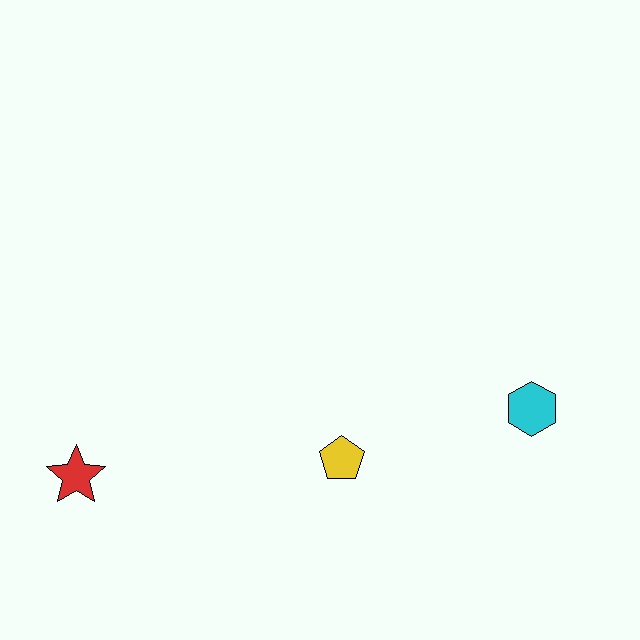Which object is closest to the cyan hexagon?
The yellow pentagon is closest to the cyan hexagon.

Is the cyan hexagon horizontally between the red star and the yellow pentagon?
No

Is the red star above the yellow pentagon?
No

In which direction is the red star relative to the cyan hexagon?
The red star is to the left of the cyan hexagon.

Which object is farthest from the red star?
The cyan hexagon is farthest from the red star.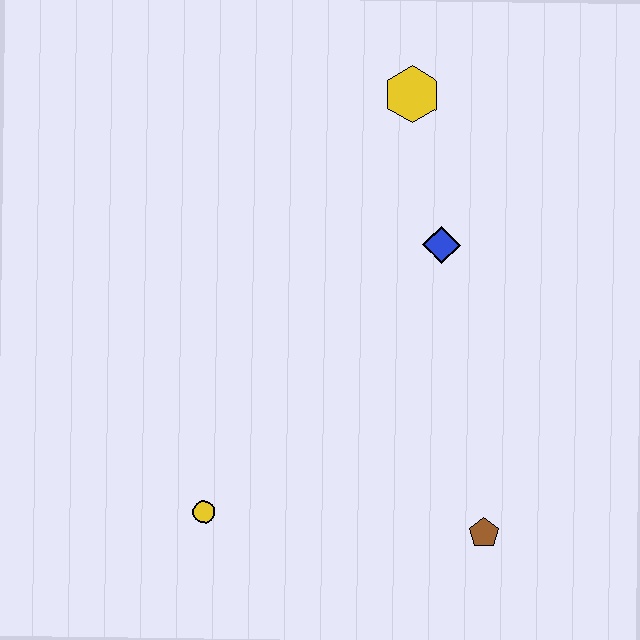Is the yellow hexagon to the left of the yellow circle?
No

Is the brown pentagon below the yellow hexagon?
Yes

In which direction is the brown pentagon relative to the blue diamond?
The brown pentagon is below the blue diamond.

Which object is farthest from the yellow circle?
The yellow hexagon is farthest from the yellow circle.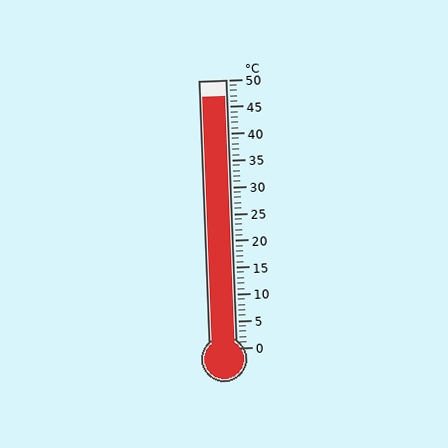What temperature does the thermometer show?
The thermometer shows approximately 47°C.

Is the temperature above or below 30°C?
The temperature is above 30°C.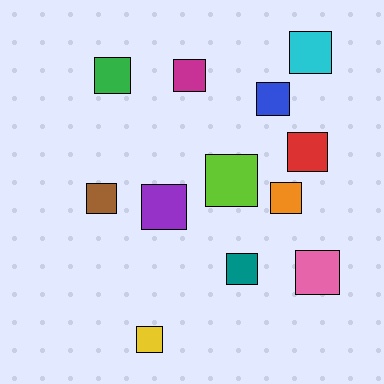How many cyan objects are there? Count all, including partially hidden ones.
There is 1 cyan object.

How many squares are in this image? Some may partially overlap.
There are 12 squares.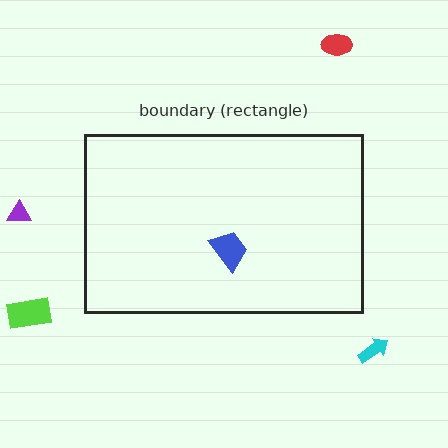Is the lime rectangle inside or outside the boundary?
Outside.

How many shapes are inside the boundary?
1 inside, 4 outside.